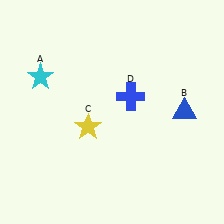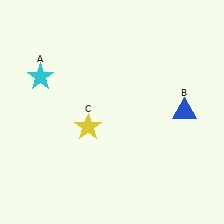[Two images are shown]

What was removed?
The blue cross (D) was removed in Image 2.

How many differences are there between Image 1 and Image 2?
There is 1 difference between the two images.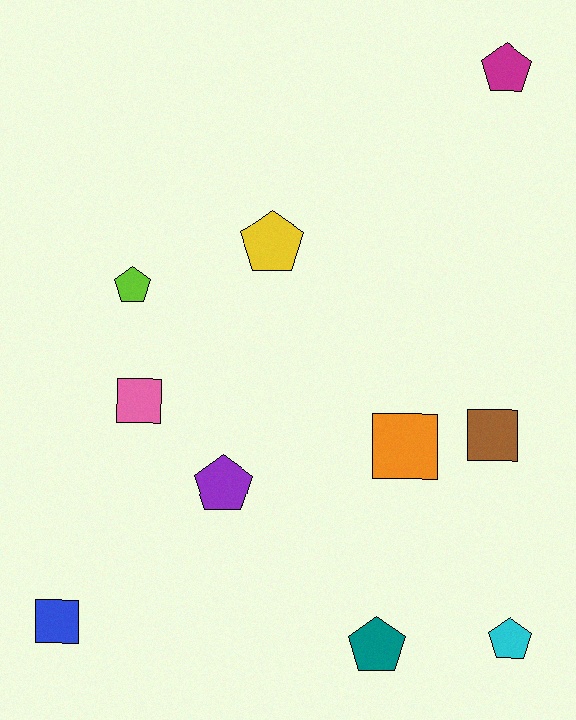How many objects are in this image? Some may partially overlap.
There are 10 objects.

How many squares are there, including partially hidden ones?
There are 4 squares.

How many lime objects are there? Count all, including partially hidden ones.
There is 1 lime object.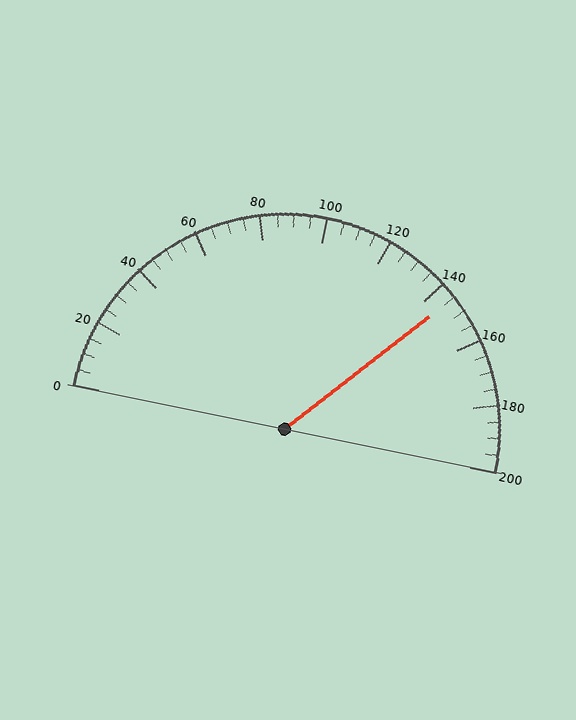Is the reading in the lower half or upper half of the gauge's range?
The reading is in the upper half of the range (0 to 200).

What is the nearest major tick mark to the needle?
The nearest major tick mark is 140.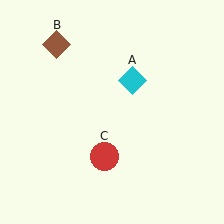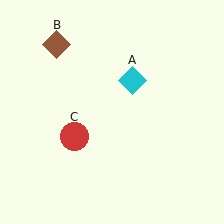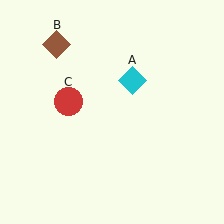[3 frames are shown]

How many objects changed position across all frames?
1 object changed position: red circle (object C).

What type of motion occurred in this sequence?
The red circle (object C) rotated clockwise around the center of the scene.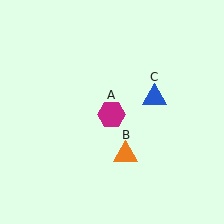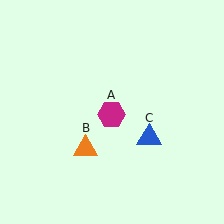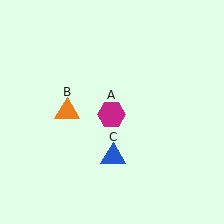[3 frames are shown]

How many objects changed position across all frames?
2 objects changed position: orange triangle (object B), blue triangle (object C).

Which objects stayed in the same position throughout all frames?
Magenta hexagon (object A) remained stationary.